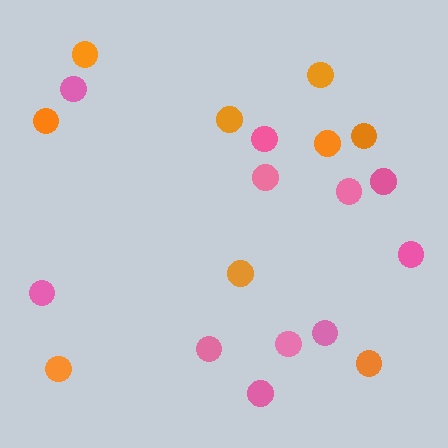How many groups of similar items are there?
There are 2 groups: one group of orange circles (9) and one group of pink circles (11).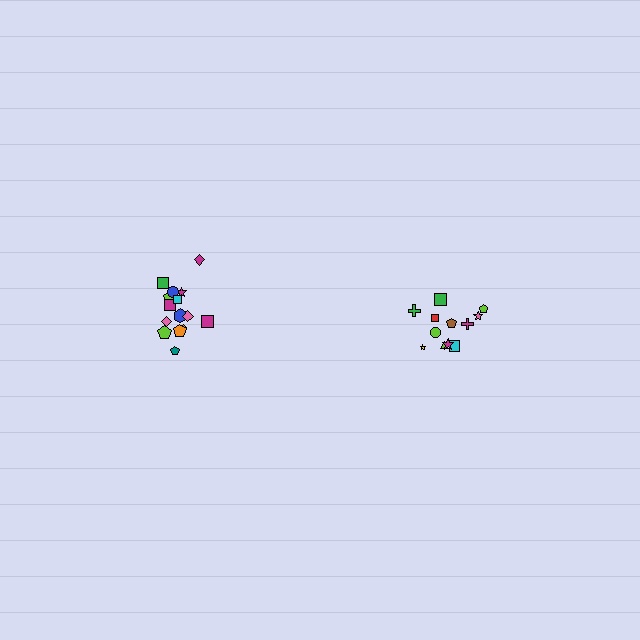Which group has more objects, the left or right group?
The left group.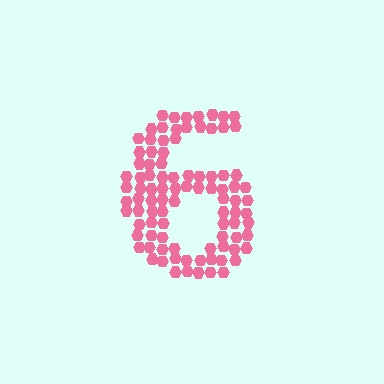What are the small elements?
The small elements are hexagons.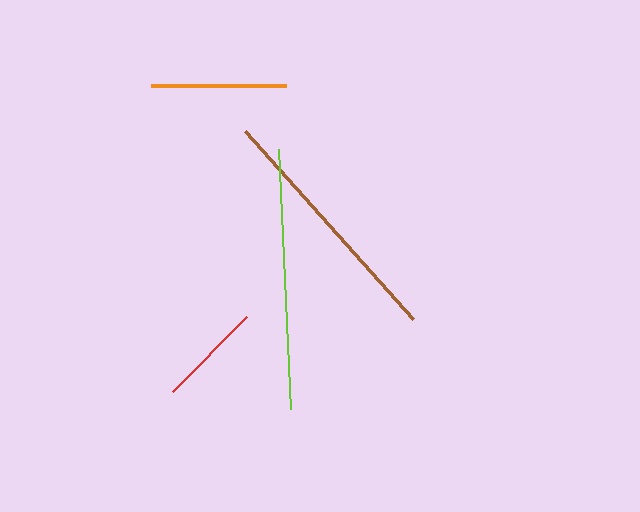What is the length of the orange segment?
The orange segment is approximately 135 pixels long.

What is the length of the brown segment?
The brown segment is approximately 252 pixels long.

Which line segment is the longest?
The lime line is the longest at approximately 260 pixels.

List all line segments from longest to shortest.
From longest to shortest: lime, brown, orange, red.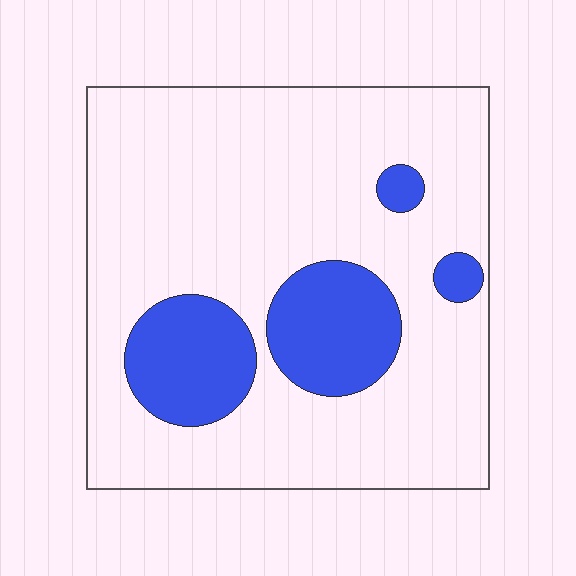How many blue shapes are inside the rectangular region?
4.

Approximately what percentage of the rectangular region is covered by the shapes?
Approximately 20%.